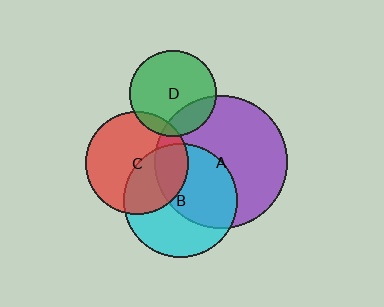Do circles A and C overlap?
Yes.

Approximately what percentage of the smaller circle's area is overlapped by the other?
Approximately 25%.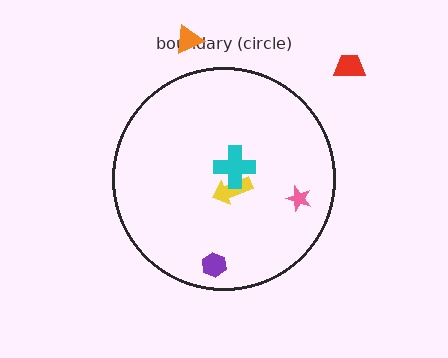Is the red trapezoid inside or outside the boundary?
Outside.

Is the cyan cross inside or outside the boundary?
Inside.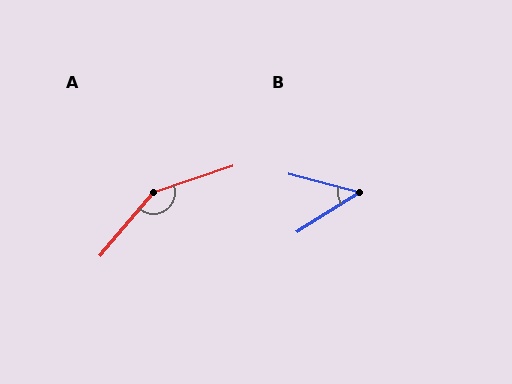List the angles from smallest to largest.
B (47°), A (149°).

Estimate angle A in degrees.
Approximately 149 degrees.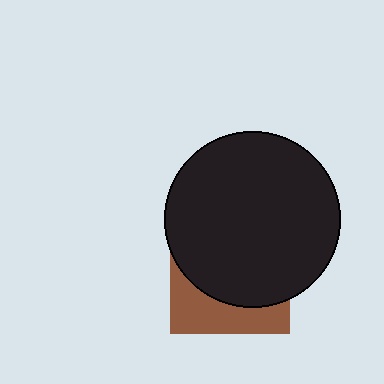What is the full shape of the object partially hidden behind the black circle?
The partially hidden object is a brown square.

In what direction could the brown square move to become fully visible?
The brown square could move down. That would shift it out from behind the black circle entirely.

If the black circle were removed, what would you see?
You would see the complete brown square.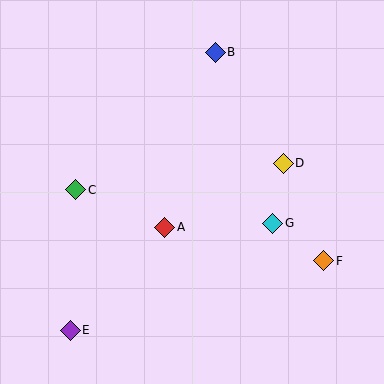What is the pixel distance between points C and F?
The distance between C and F is 258 pixels.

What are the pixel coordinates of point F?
Point F is at (324, 261).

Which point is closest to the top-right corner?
Point B is closest to the top-right corner.